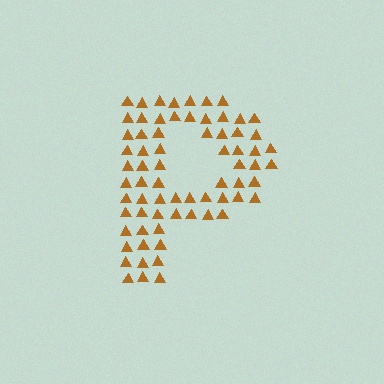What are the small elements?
The small elements are triangles.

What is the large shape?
The large shape is the letter P.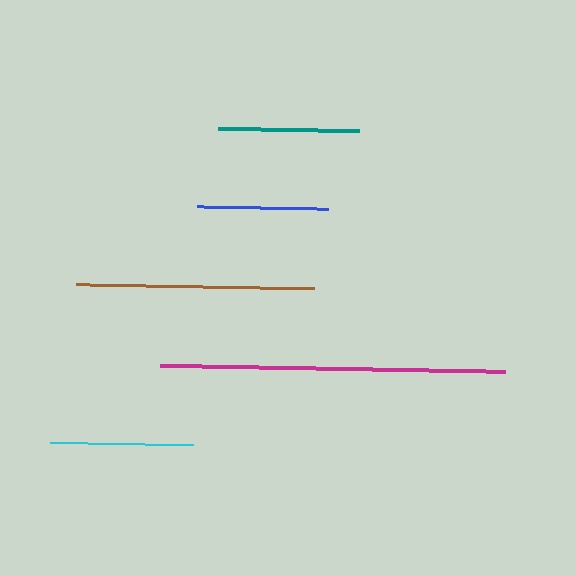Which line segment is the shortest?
The blue line is the shortest at approximately 132 pixels.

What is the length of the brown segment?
The brown segment is approximately 238 pixels long.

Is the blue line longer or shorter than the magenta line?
The magenta line is longer than the blue line.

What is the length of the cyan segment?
The cyan segment is approximately 142 pixels long.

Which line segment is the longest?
The magenta line is the longest at approximately 345 pixels.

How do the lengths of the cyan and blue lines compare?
The cyan and blue lines are approximately the same length.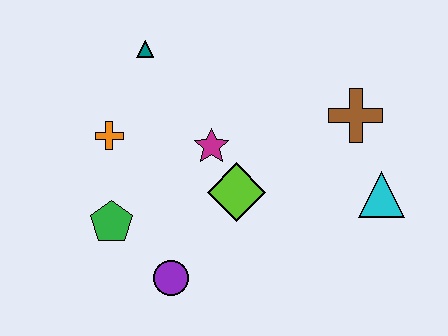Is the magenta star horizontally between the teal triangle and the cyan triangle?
Yes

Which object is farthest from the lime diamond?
The teal triangle is farthest from the lime diamond.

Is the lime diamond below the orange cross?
Yes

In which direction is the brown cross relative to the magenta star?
The brown cross is to the right of the magenta star.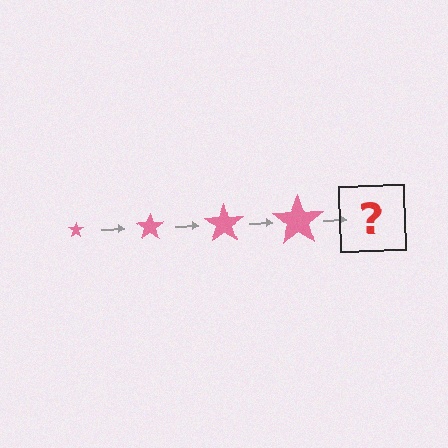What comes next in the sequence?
The next element should be a pink star, larger than the previous one.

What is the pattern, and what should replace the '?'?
The pattern is that the star gets progressively larger each step. The '?' should be a pink star, larger than the previous one.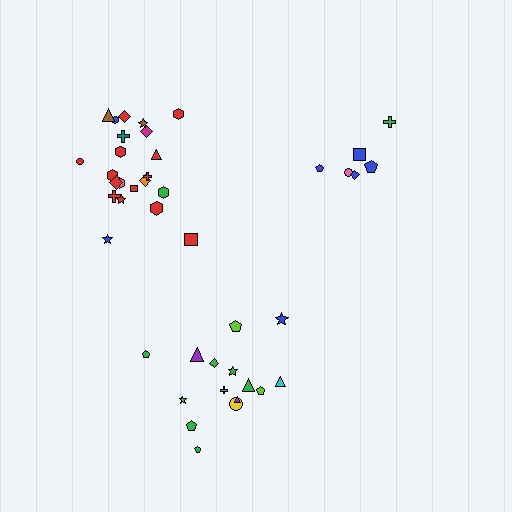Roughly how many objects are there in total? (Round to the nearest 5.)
Roughly 45 objects in total.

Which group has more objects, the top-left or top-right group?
The top-left group.